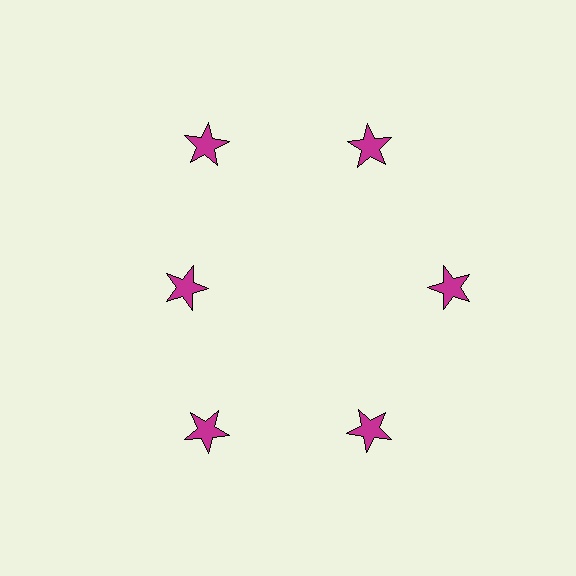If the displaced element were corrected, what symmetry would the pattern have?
It would have 6-fold rotational symmetry — the pattern would map onto itself every 60 degrees.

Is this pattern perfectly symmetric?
No. The 6 magenta stars are arranged in a ring, but one element near the 9 o'clock position is pulled inward toward the center, breaking the 6-fold rotational symmetry.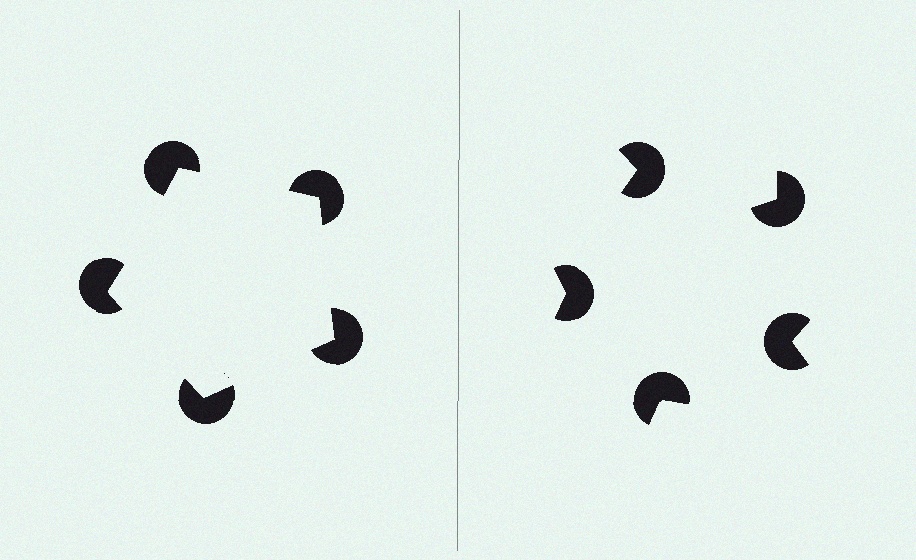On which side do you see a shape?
An illusory pentagon appears on the left side. On the right side the wedge cuts are rotated, so no coherent shape forms.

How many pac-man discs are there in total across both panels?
10 — 5 on each side.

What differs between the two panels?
The pac-man discs are positioned identically on both sides; only the wedge orientations differ. On the left they align to a pentagon; on the right they are misaligned.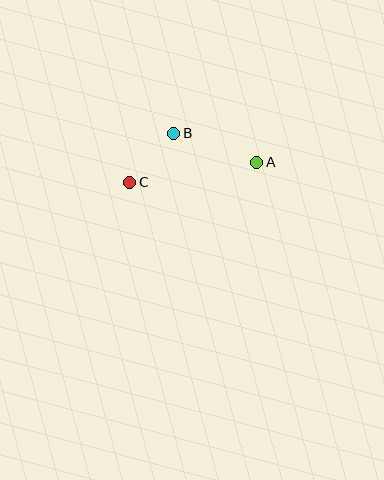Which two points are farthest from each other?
Points A and C are farthest from each other.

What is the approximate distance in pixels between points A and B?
The distance between A and B is approximately 88 pixels.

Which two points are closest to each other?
Points B and C are closest to each other.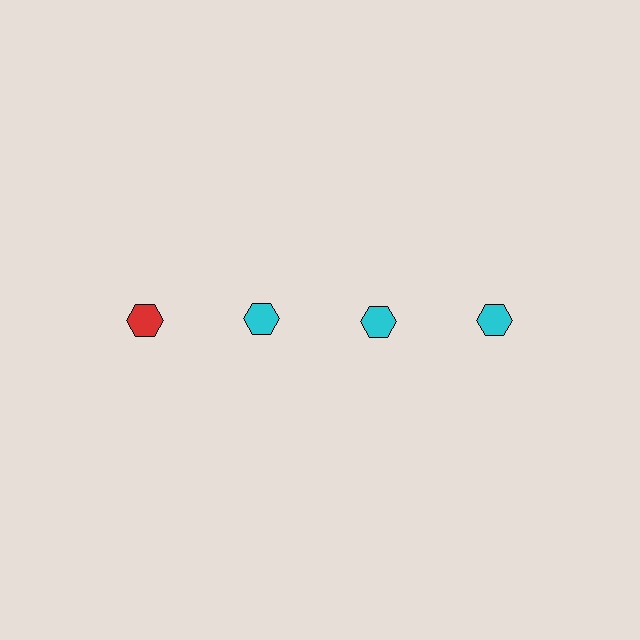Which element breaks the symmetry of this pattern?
The red hexagon in the top row, leftmost column breaks the symmetry. All other shapes are cyan hexagons.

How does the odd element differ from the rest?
It has a different color: red instead of cyan.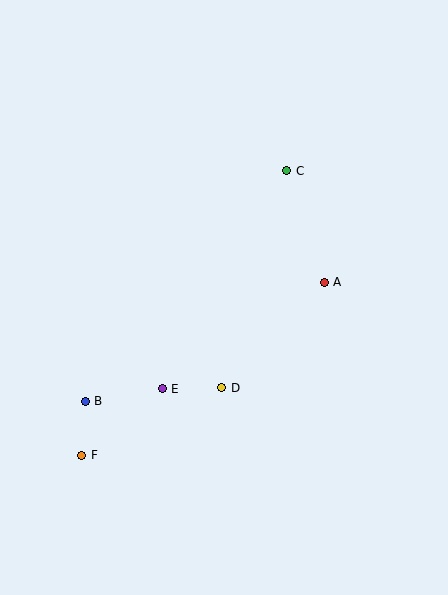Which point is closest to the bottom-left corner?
Point F is closest to the bottom-left corner.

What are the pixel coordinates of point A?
Point A is at (324, 282).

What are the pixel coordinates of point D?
Point D is at (222, 388).